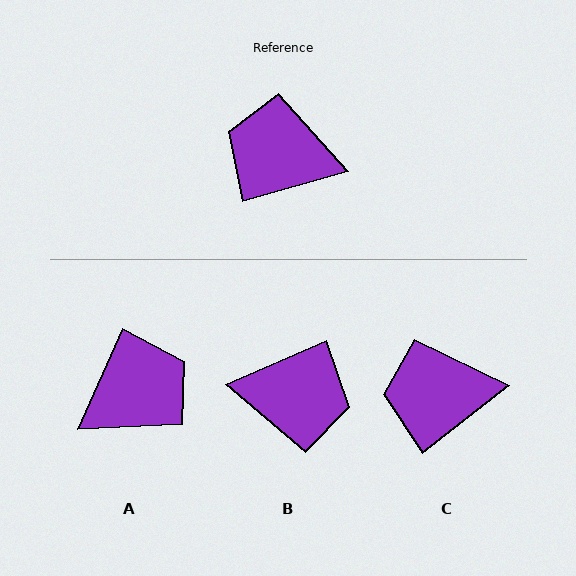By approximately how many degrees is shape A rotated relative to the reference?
Approximately 129 degrees clockwise.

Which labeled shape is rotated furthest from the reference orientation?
B, about 172 degrees away.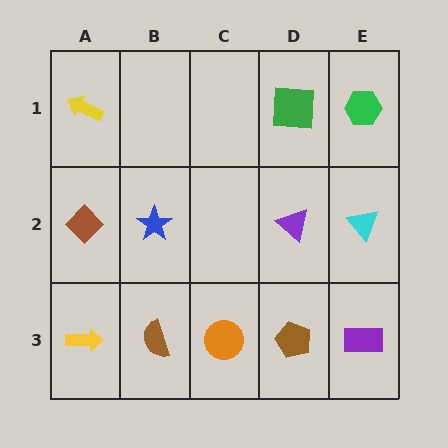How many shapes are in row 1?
3 shapes.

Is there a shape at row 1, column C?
No, that cell is empty.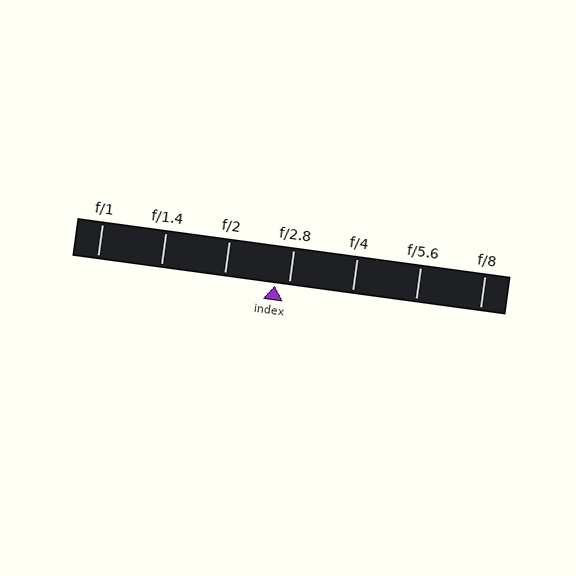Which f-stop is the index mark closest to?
The index mark is closest to f/2.8.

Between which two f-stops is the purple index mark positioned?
The index mark is between f/2 and f/2.8.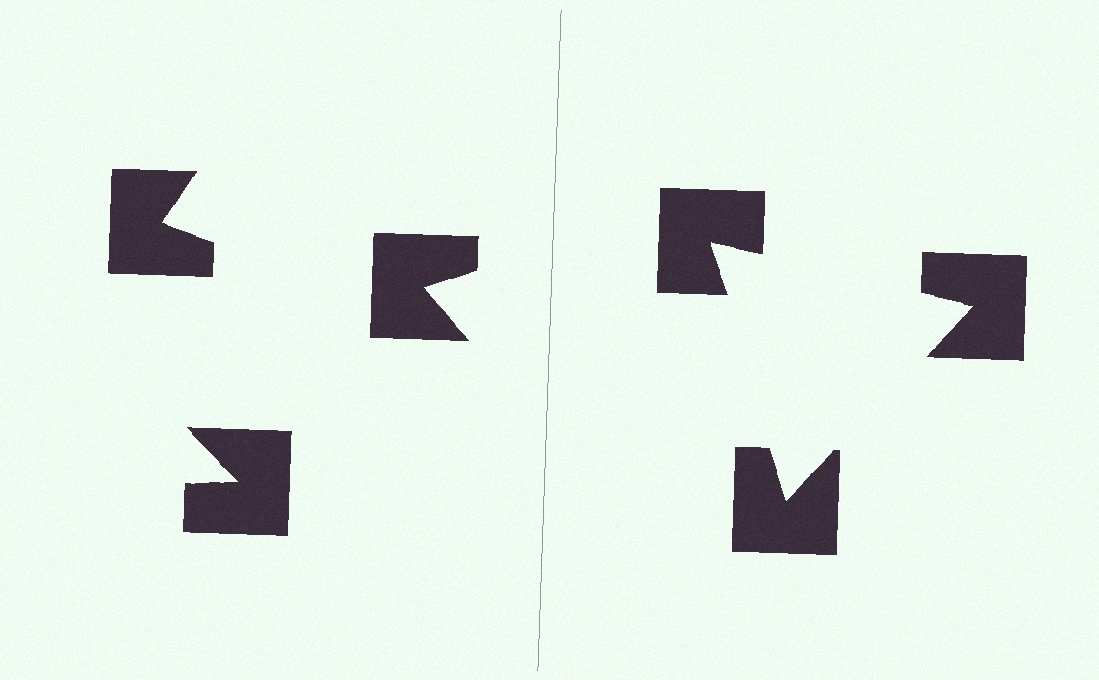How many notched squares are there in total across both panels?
6 — 3 on each side.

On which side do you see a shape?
An illusory triangle appears on the right side. On the left side the wedge cuts are rotated, so no coherent shape forms.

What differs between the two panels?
The notched squares are positioned identically on both sides; only the wedge orientations differ. On the right they align to a triangle; on the left they are misaligned.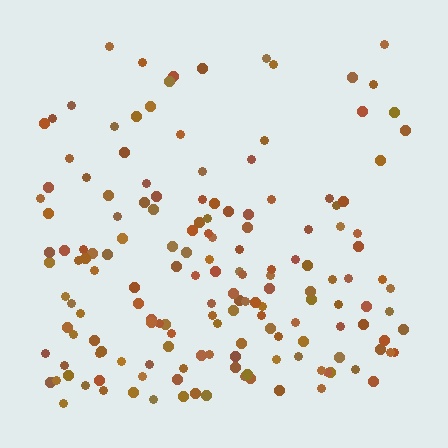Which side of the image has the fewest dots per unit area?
The top.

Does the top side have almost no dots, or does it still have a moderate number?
Still a moderate number, just noticeably fewer than the bottom.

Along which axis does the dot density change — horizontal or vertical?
Vertical.